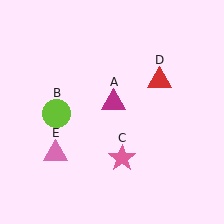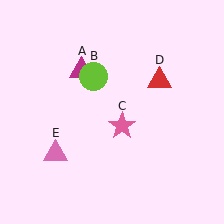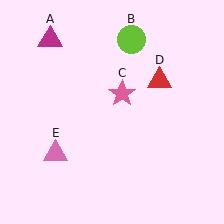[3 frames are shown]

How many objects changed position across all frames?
3 objects changed position: magenta triangle (object A), lime circle (object B), pink star (object C).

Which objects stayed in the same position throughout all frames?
Red triangle (object D) and pink triangle (object E) remained stationary.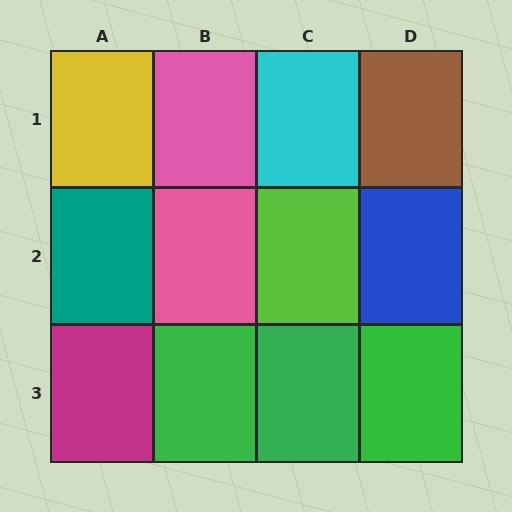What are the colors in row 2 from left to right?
Teal, pink, lime, blue.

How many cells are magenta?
1 cell is magenta.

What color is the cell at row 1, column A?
Yellow.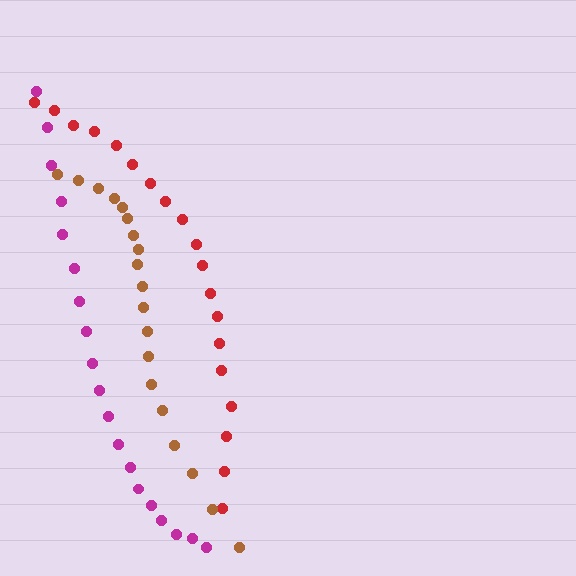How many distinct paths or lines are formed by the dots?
There are 3 distinct paths.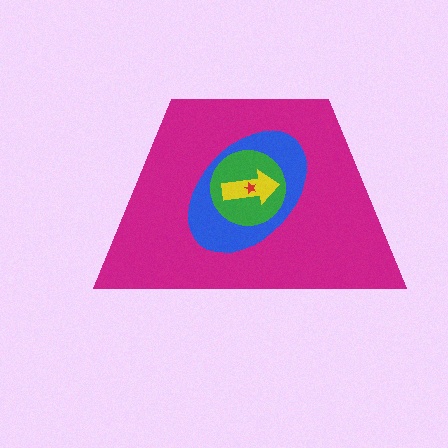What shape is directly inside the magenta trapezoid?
The blue ellipse.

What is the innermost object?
The red star.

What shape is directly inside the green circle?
The yellow arrow.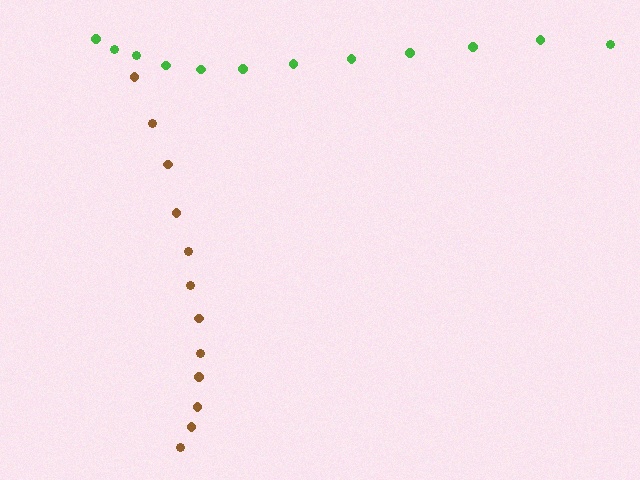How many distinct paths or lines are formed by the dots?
There are 2 distinct paths.